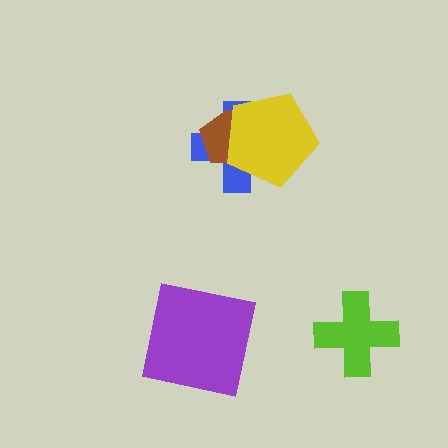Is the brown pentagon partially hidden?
Yes, it is partially covered by another shape.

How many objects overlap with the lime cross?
0 objects overlap with the lime cross.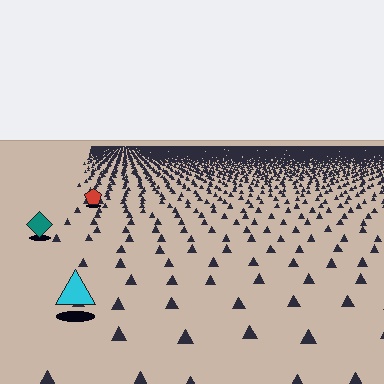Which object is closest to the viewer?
The cyan triangle is closest. The texture marks near it are larger and more spread out.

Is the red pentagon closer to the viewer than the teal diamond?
No. The teal diamond is closer — you can tell from the texture gradient: the ground texture is coarser near it.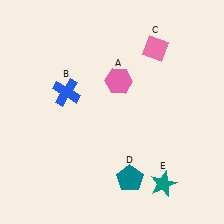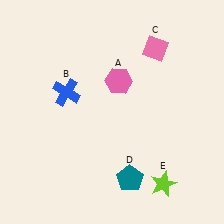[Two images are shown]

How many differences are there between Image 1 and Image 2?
There is 1 difference between the two images.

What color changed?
The star (E) changed from teal in Image 1 to lime in Image 2.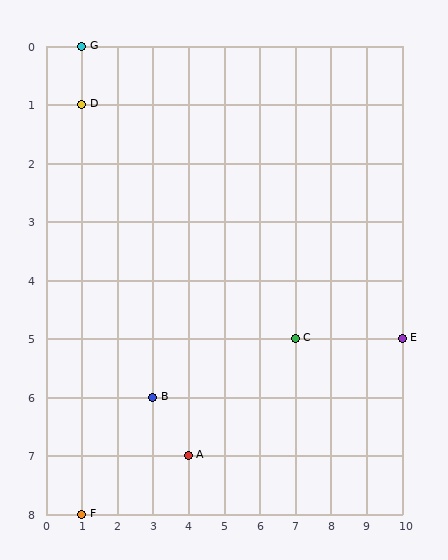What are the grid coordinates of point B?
Point B is at grid coordinates (3, 6).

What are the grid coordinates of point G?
Point G is at grid coordinates (1, 0).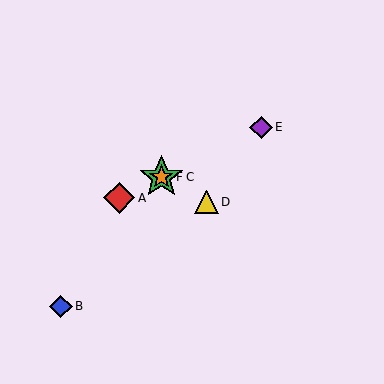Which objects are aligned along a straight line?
Objects A, C, E, F are aligned along a straight line.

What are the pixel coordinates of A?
Object A is at (119, 198).